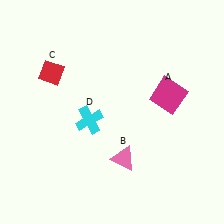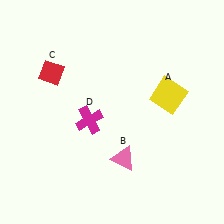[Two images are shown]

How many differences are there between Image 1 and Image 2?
There are 2 differences between the two images.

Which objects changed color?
A changed from magenta to yellow. D changed from cyan to magenta.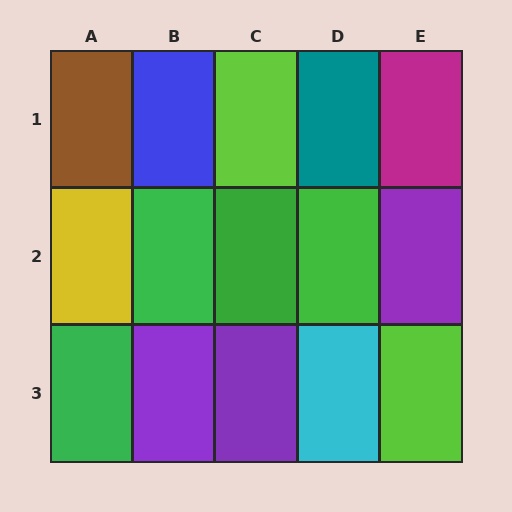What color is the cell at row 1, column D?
Teal.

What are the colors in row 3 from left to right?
Green, purple, purple, cyan, lime.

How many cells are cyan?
1 cell is cyan.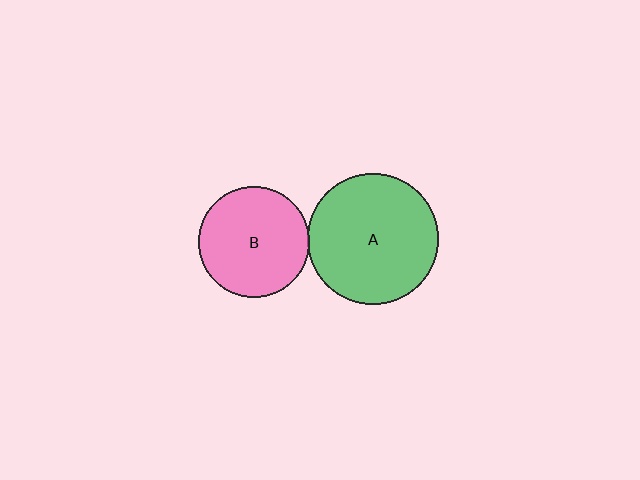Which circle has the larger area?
Circle A (green).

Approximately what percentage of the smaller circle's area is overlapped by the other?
Approximately 5%.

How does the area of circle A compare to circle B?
Approximately 1.4 times.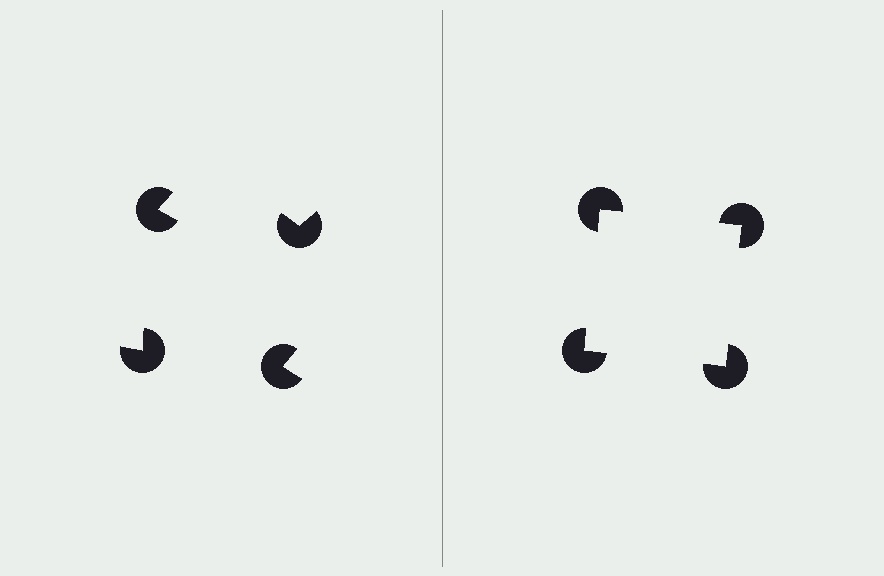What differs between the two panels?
The pac-man discs are positioned identically on both sides; only the wedge orientations differ. On the right they align to a square; on the left they are misaligned.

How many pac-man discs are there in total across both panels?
8 — 4 on each side.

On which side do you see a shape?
An illusory square appears on the right side. On the left side the wedge cuts are rotated, so no coherent shape forms.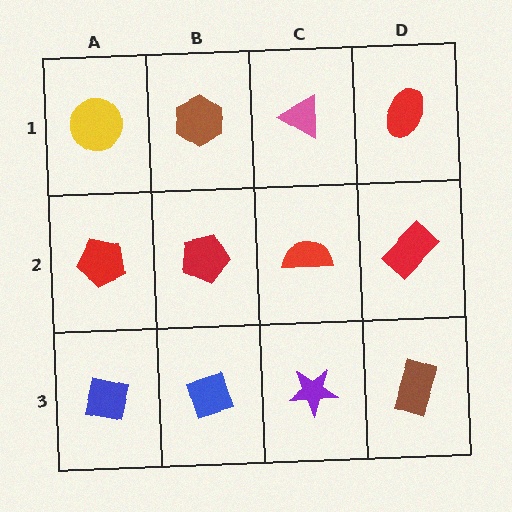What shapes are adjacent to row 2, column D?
A red ellipse (row 1, column D), a brown rectangle (row 3, column D), a red semicircle (row 2, column C).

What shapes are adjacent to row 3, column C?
A red semicircle (row 2, column C), a blue diamond (row 3, column B), a brown rectangle (row 3, column D).